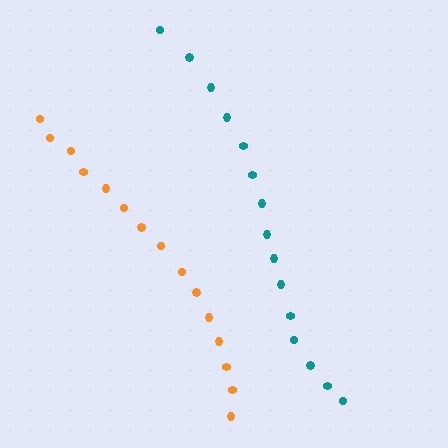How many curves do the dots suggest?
There are 2 distinct paths.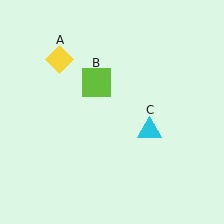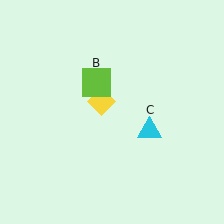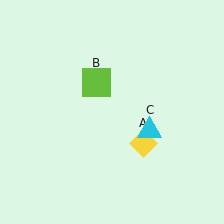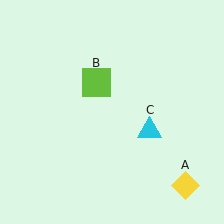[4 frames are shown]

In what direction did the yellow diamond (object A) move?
The yellow diamond (object A) moved down and to the right.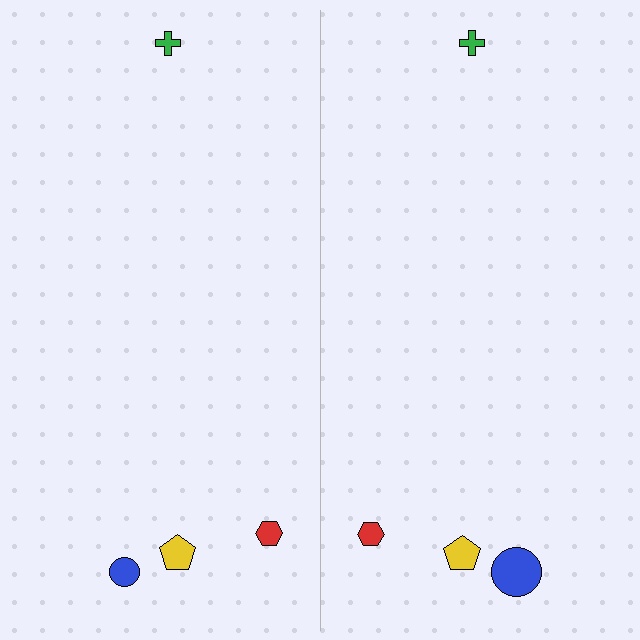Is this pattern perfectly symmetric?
No, the pattern is not perfectly symmetric. The blue circle on the right side has a different size than its mirror counterpart.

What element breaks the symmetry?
The blue circle on the right side has a different size than its mirror counterpart.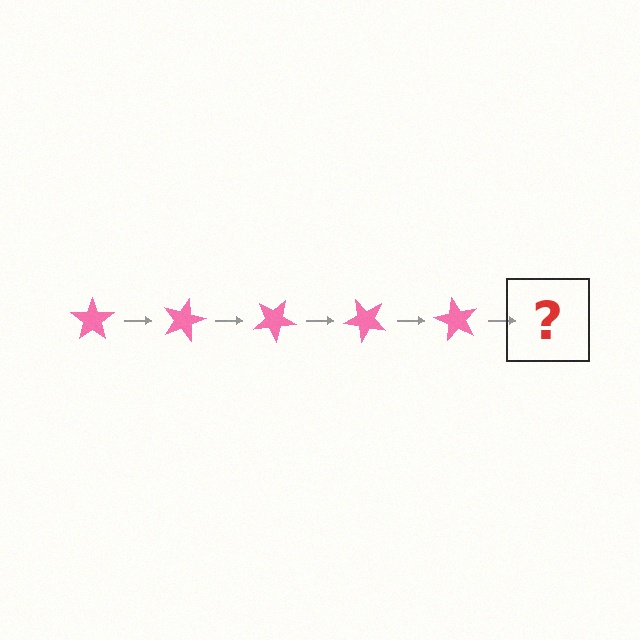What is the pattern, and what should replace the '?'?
The pattern is that the star rotates 15 degrees each step. The '?' should be a pink star rotated 75 degrees.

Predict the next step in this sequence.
The next step is a pink star rotated 75 degrees.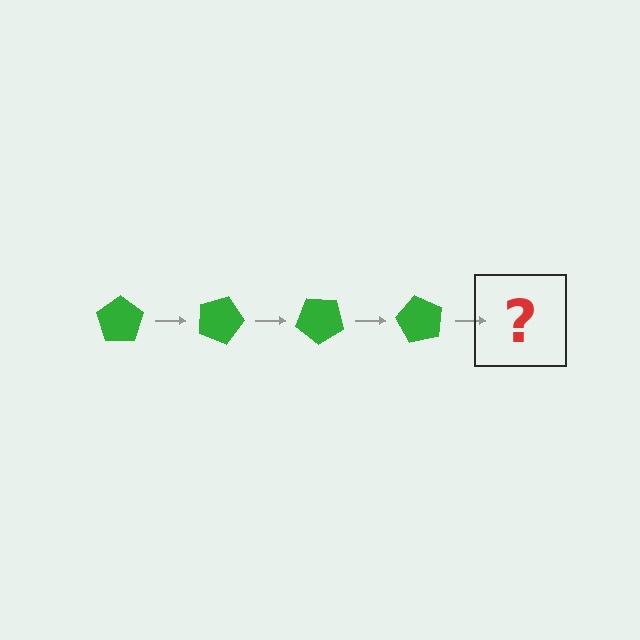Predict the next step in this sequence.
The next step is a green pentagon rotated 80 degrees.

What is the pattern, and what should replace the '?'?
The pattern is that the pentagon rotates 20 degrees each step. The '?' should be a green pentagon rotated 80 degrees.